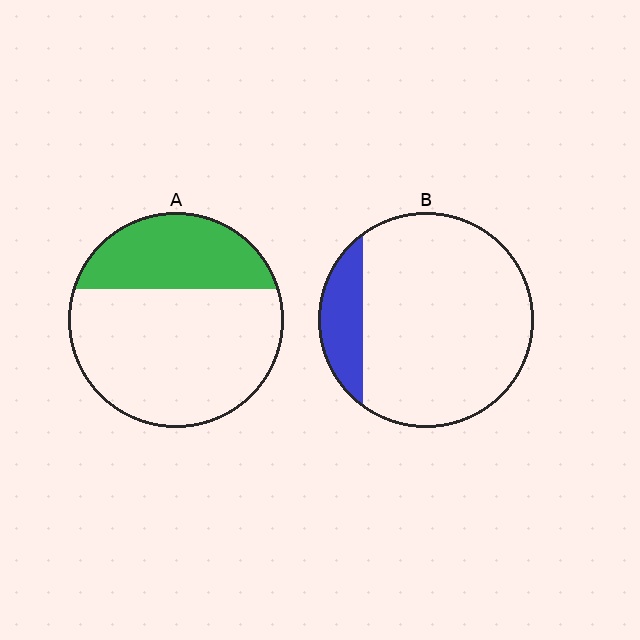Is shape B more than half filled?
No.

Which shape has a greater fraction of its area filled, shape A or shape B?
Shape A.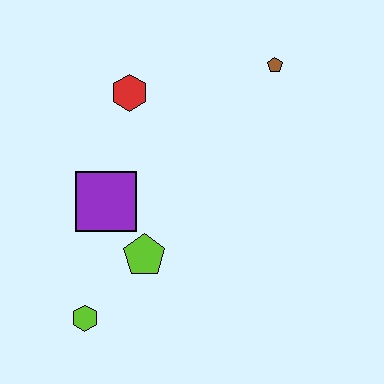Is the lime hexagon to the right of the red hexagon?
No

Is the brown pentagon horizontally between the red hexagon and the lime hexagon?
No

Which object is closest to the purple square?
The lime pentagon is closest to the purple square.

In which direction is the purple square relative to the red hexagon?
The purple square is below the red hexagon.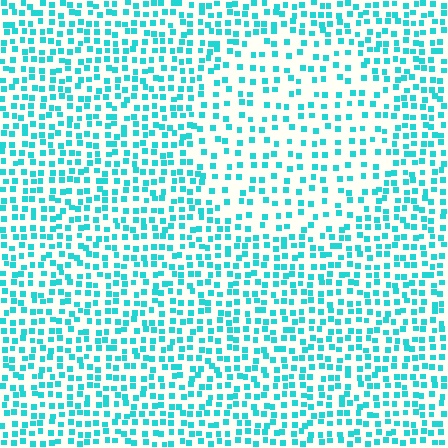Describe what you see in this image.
The image contains small cyan elements arranged at two different densities. A circle-shaped region is visible where the elements are less densely packed than the surrounding area.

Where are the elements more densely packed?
The elements are more densely packed outside the circle boundary.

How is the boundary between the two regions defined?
The boundary is defined by a change in element density (approximately 1.7x ratio). All elements are the same color, size, and shape.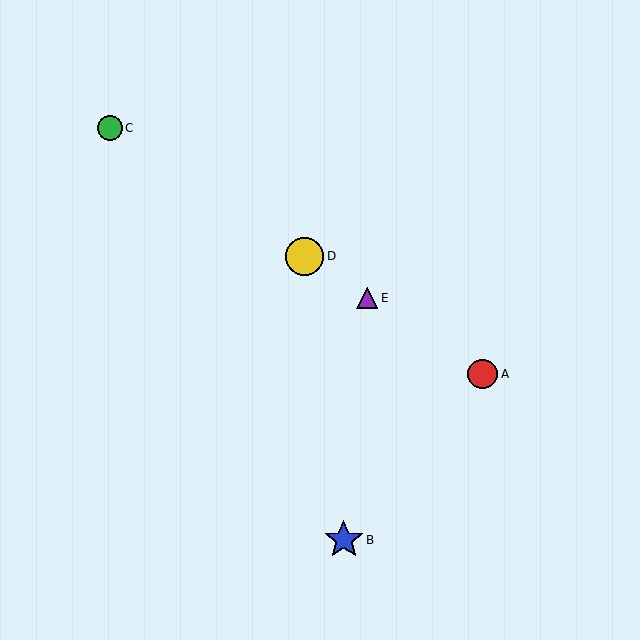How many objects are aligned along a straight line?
4 objects (A, C, D, E) are aligned along a straight line.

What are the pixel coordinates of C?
Object C is at (110, 128).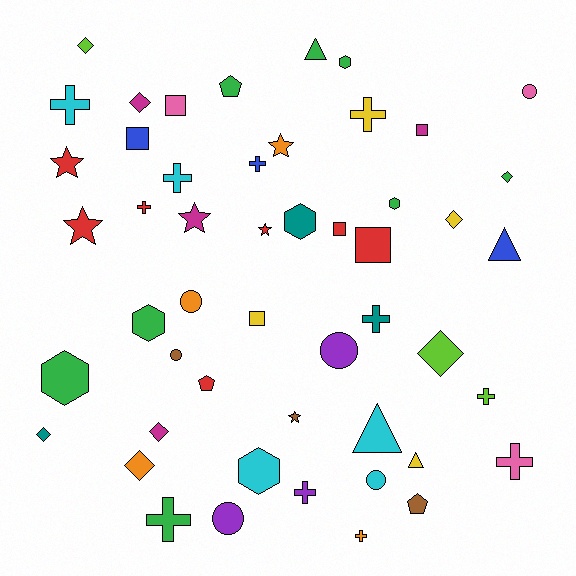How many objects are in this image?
There are 50 objects.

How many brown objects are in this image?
There are 3 brown objects.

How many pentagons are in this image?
There are 3 pentagons.